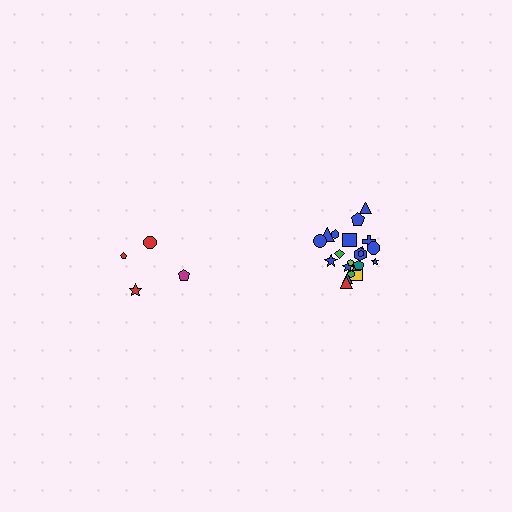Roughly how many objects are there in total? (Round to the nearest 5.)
Roughly 25 objects in total.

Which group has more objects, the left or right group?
The right group.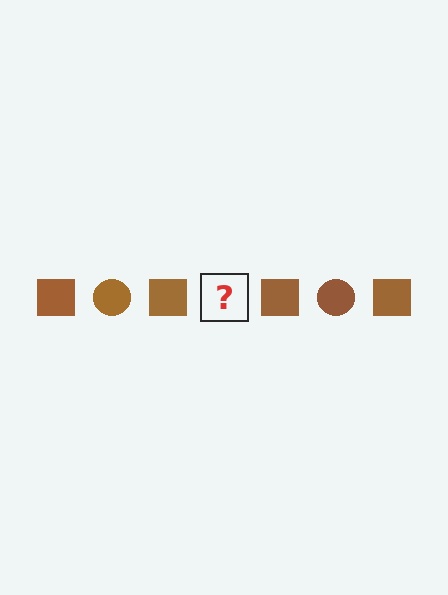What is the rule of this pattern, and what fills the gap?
The rule is that the pattern cycles through square, circle shapes in brown. The gap should be filled with a brown circle.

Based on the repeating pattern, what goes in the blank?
The blank should be a brown circle.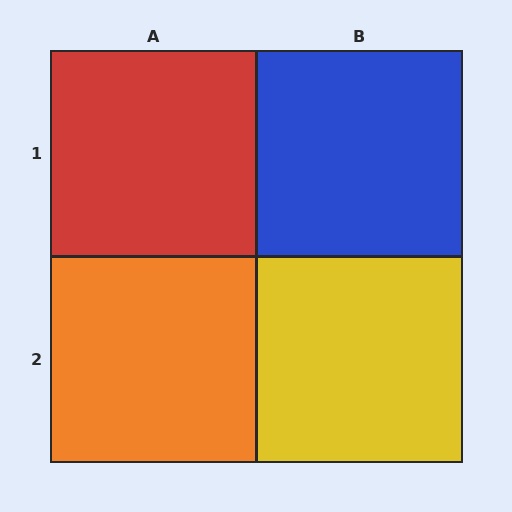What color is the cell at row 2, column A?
Orange.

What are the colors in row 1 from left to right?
Red, blue.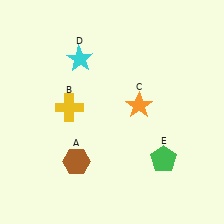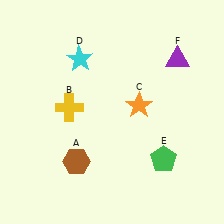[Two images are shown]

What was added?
A purple triangle (F) was added in Image 2.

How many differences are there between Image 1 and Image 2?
There is 1 difference between the two images.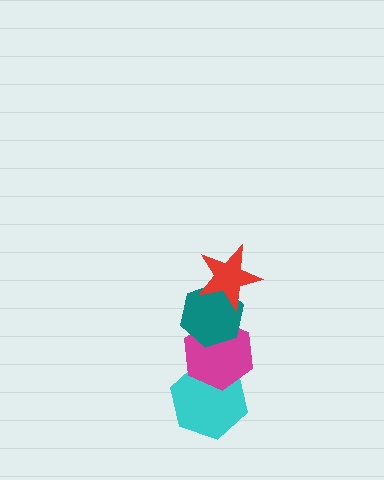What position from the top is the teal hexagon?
The teal hexagon is 2nd from the top.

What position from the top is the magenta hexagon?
The magenta hexagon is 3rd from the top.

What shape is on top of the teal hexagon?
The red star is on top of the teal hexagon.